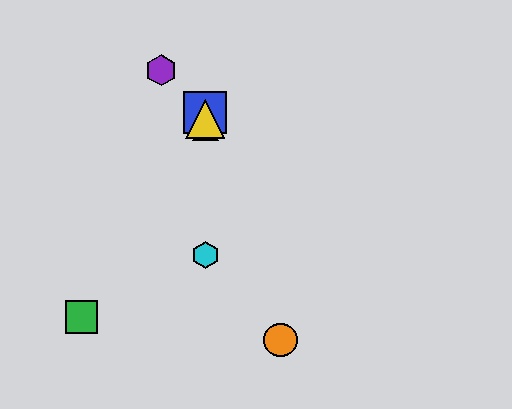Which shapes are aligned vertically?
The red triangle, the blue square, the yellow triangle, the cyan hexagon are aligned vertically.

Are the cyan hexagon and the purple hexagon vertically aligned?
No, the cyan hexagon is at x≈205 and the purple hexagon is at x≈161.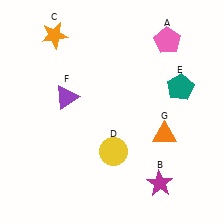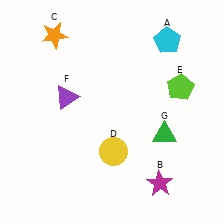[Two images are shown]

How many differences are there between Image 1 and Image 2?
There are 3 differences between the two images.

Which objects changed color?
A changed from pink to cyan. E changed from teal to lime. G changed from orange to green.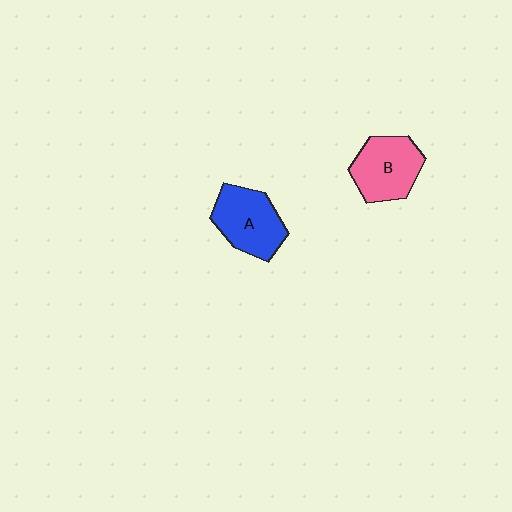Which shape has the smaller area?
Shape B (pink).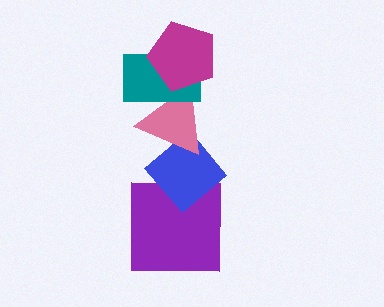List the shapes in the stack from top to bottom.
From top to bottom: the magenta pentagon, the teal rectangle, the pink triangle, the blue diamond, the purple square.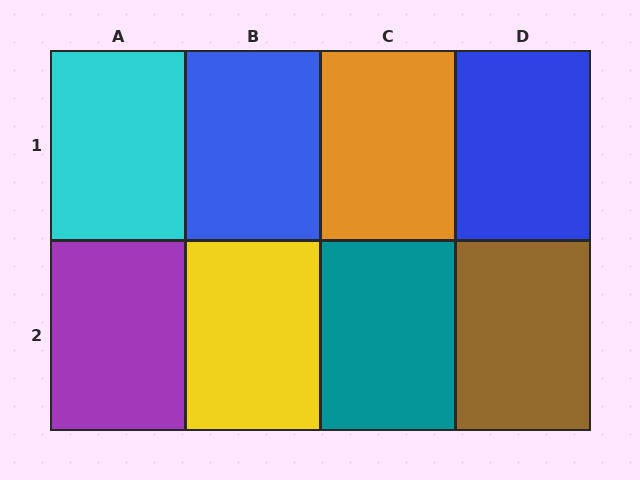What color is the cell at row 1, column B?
Blue.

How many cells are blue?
2 cells are blue.